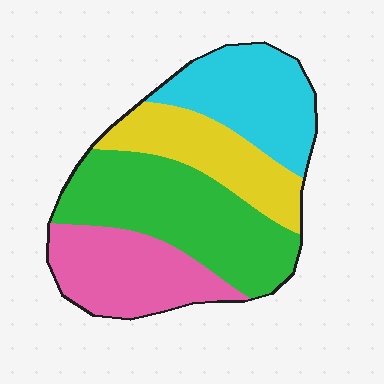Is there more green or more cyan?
Green.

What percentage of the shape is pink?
Pink covers 23% of the shape.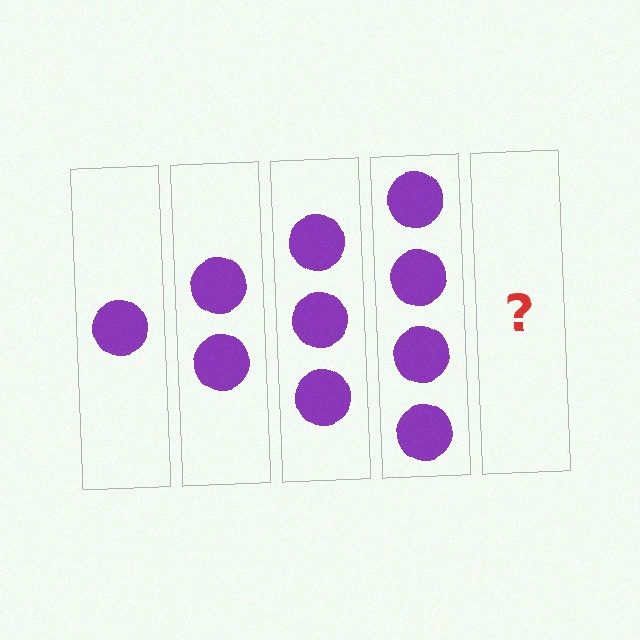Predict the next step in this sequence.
The next step is 5 circles.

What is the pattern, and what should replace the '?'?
The pattern is that each step adds one more circle. The '?' should be 5 circles.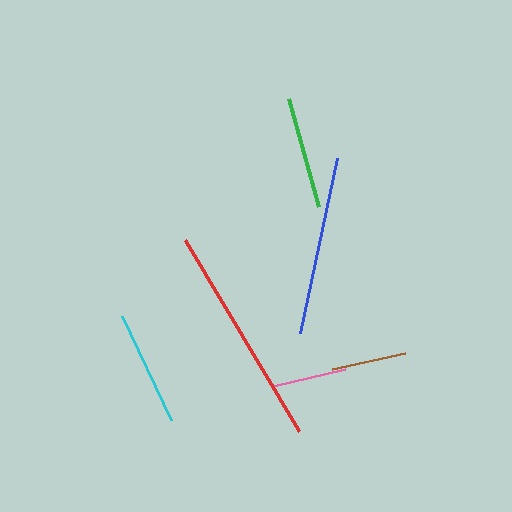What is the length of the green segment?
The green segment is approximately 112 pixels long.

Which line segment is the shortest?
The pink line is the shortest at approximately 74 pixels.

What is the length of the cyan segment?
The cyan segment is approximately 114 pixels long.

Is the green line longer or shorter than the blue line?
The blue line is longer than the green line.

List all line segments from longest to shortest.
From longest to shortest: red, blue, cyan, green, brown, pink.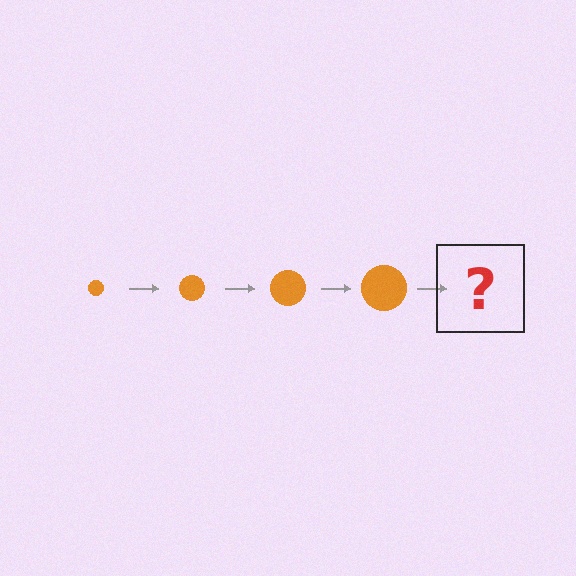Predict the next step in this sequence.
The next step is an orange circle, larger than the previous one.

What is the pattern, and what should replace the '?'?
The pattern is that the circle gets progressively larger each step. The '?' should be an orange circle, larger than the previous one.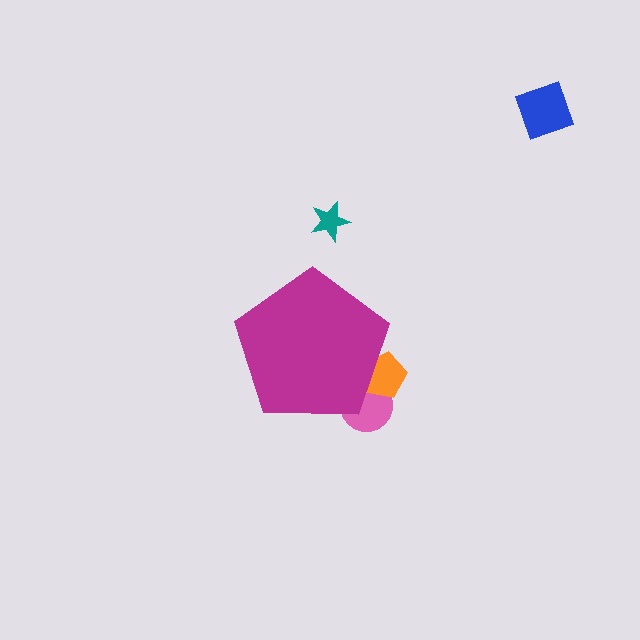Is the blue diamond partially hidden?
No, the blue diamond is fully visible.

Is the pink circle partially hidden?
Yes, the pink circle is partially hidden behind the magenta pentagon.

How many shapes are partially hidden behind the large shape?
2 shapes are partially hidden.